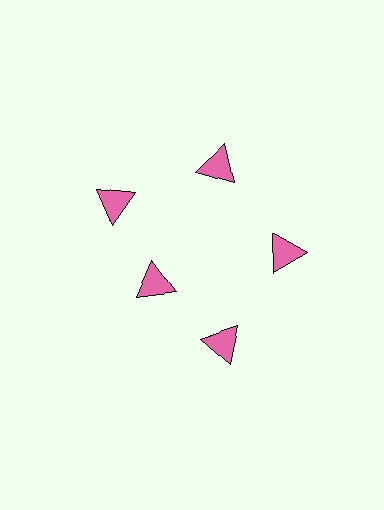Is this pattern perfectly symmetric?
No. The 5 pink triangles are arranged in a ring, but one element near the 8 o'clock position is pulled inward toward the center, breaking the 5-fold rotational symmetry.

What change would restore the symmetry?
The symmetry would be restored by moving it outward, back onto the ring so that all 5 triangles sit at equal angles and equal distance from the center.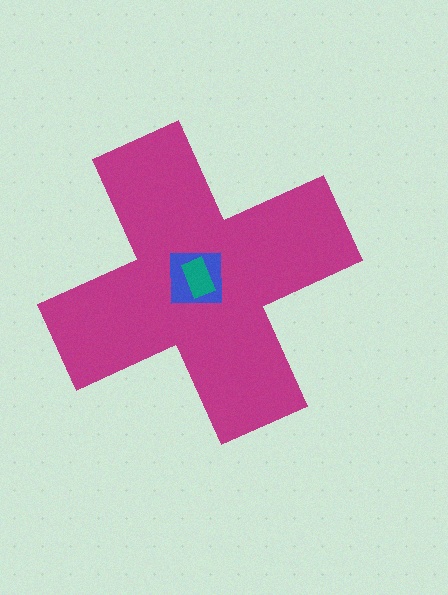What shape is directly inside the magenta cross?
The blue square.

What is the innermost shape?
The teal rectangle.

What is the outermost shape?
The magenta cross.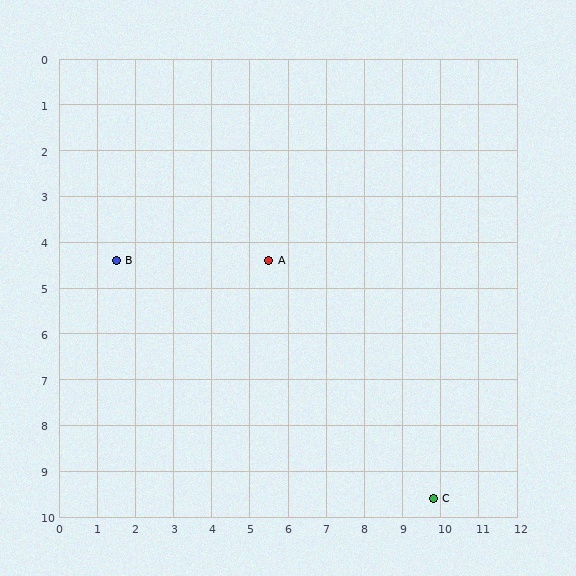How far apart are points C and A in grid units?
Points C and A are about 6.7 grid units apart.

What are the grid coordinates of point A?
Point A is at approximately (5.5, 4.4).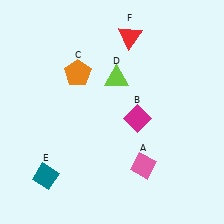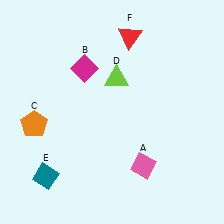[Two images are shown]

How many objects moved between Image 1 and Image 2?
2 objects moved between the two images.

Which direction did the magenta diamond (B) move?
The magenta diamond (B) moved left.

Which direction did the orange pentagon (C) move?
The orange pentagon (C) moved down.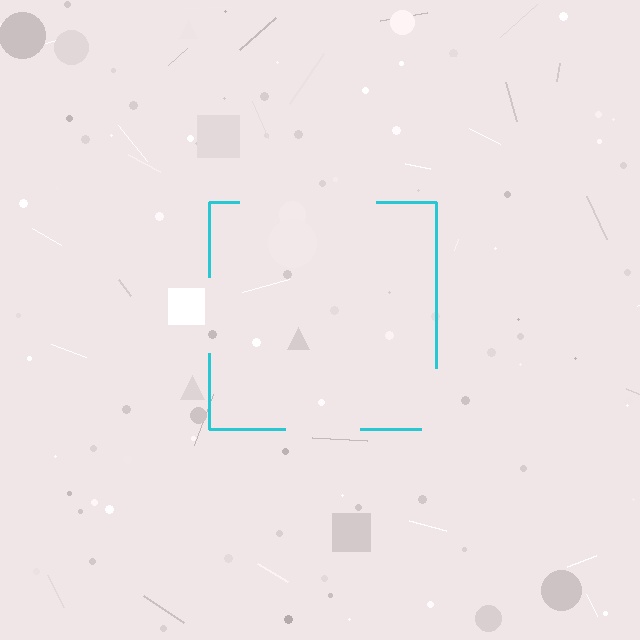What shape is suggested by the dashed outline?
The dashed outline suggests a square.